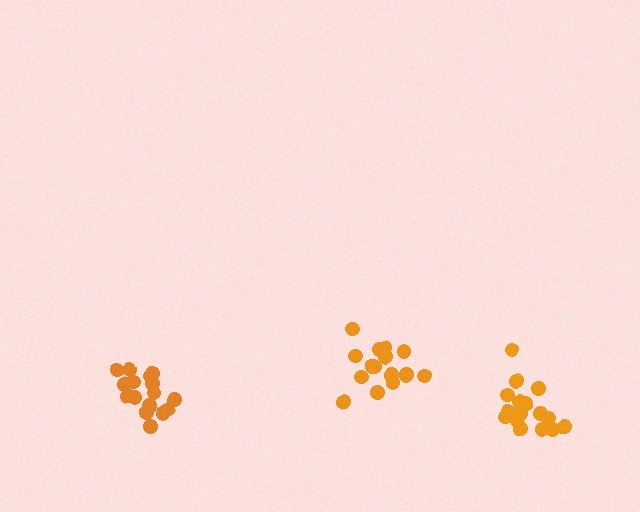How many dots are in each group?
Group 1: 16 dots, Group 2: 16 dots, Group 3: 18 dots (50 total).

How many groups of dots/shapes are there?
There are 3 groups.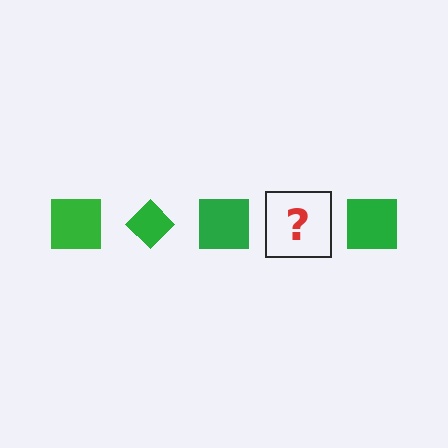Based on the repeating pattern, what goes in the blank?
The blank should be a green diamond.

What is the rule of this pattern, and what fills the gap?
The rule is that the pattern cycles through square, diamond shapes in green. The gap should be filled with a green diamond.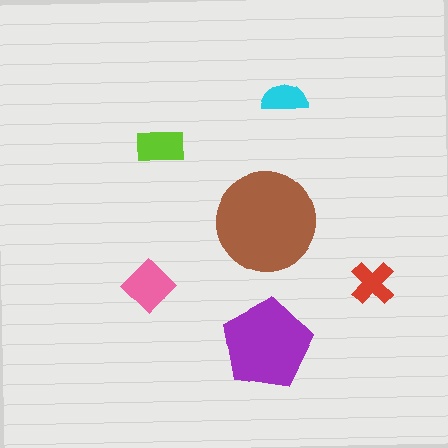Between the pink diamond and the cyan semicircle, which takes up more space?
The pink diamond.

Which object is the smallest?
The cyan semicircle.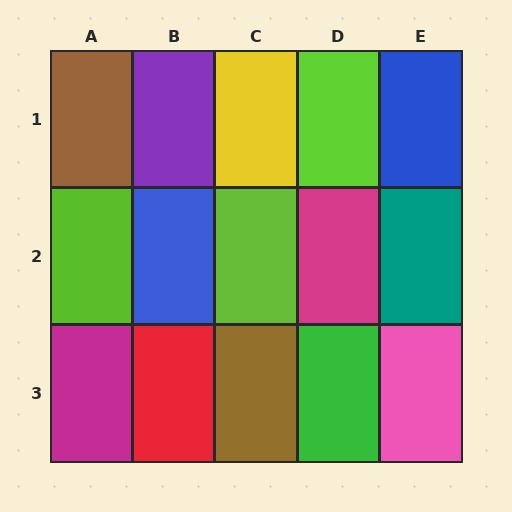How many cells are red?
1 cell is red.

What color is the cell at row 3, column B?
Red.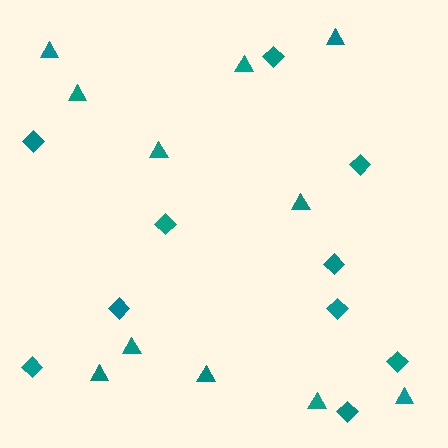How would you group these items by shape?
There are 2 groups: one group of diamonds (10) and one group of triangles (11).